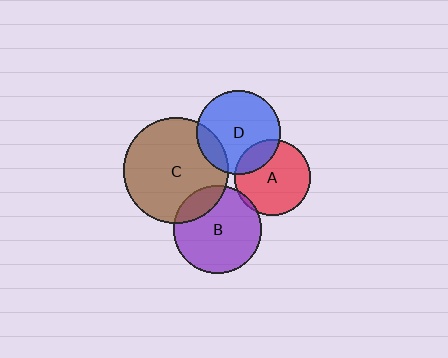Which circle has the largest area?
Circle C (brown).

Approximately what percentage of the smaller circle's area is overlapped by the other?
Approximately 20%.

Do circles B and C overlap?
Yes.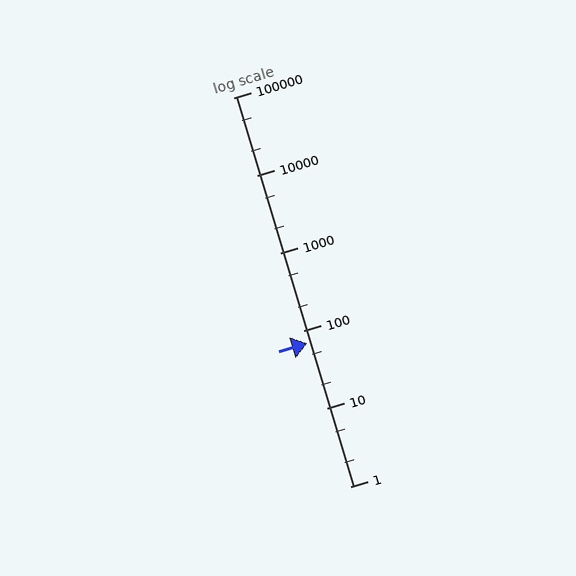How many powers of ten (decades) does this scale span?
The scale spans 5 decades, from 1 to 100000.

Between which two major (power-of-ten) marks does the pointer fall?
The pointer is between 10 and 100.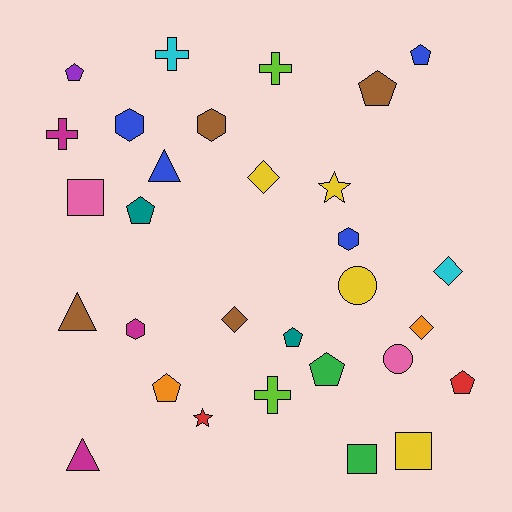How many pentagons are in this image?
There are 8 pentagons.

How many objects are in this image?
There are 30 objects.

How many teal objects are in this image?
There are 2 teal objects.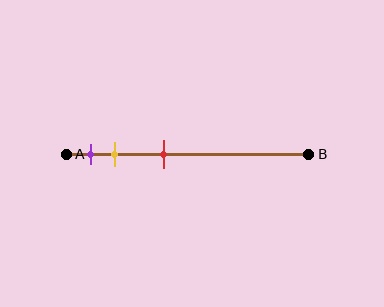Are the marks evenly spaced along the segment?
No, the marks are not evenly spaced.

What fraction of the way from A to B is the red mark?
The red mark is approximately 40% (0.4) of the way from A to B.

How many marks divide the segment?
There are 3 marks dividing the segment.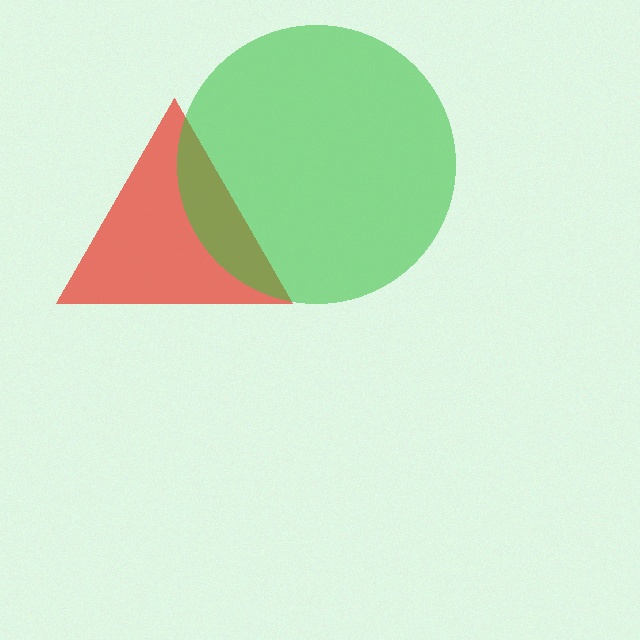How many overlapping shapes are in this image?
There are 2 overlapping shapes in the image.